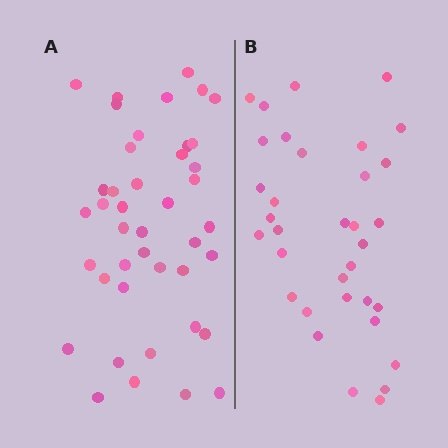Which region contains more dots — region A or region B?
Region A (the left region) has more dots.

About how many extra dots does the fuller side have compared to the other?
Region A has roughly 8 or so more dots than region B.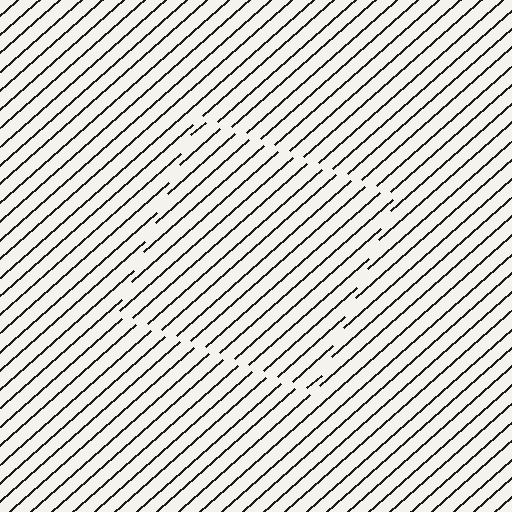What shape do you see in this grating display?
An illusory square. The interior of the shape contains the same grating, shifted by half a period — the contour is defined by the phase discontinuity where line-ends from the inner and outer gratings abut.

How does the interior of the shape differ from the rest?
The interior of the shape contains the same grating, shifted by half a period — the contour is defined by the phase discontinuity where line-ends from the inner and outer gratings abut.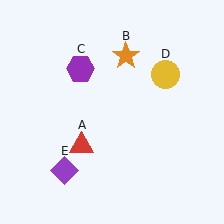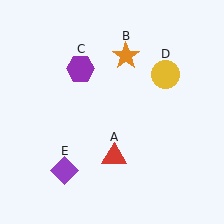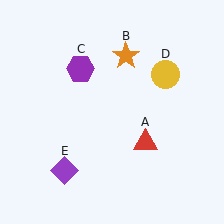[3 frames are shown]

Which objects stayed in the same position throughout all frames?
Orange star (object B) and purple hexagon (object C) and yellow circle (object D) and purple diamond (object E) remained stationary.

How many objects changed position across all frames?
1 object changed position: red triangle (object A).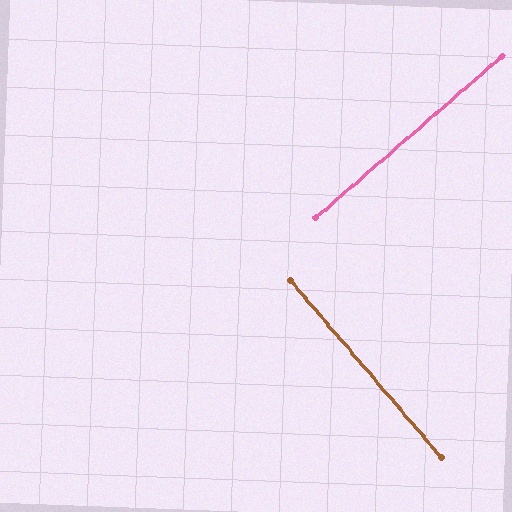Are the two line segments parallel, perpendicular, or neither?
Perpendicular — they meet at approximately 90°.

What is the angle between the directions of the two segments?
Approximately 90 degrees.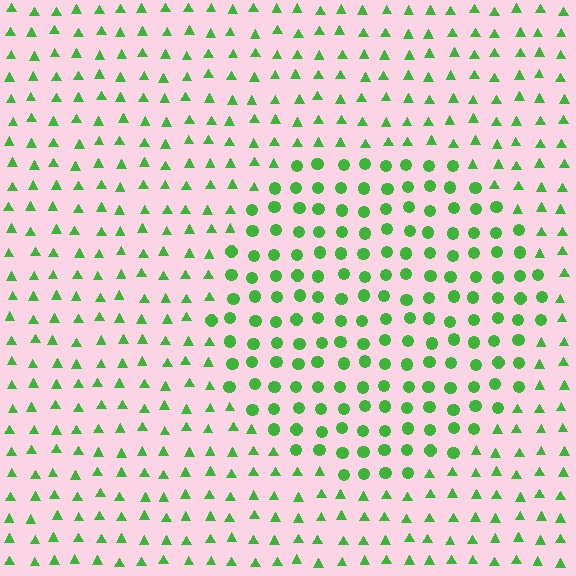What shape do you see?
I see a circle.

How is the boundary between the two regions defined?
The boundary is defined by a change in element shape: circles inside vs. triangles outside. All elements share the same color and spacing.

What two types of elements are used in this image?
The image uses circles inside the circle region and triangles outside it.